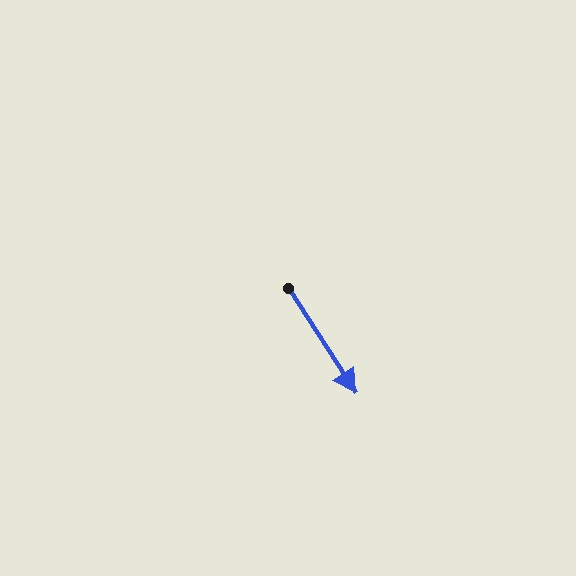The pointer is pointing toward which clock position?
Roughly 5 o'clock.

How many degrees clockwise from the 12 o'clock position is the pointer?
Approximately 147 degrees.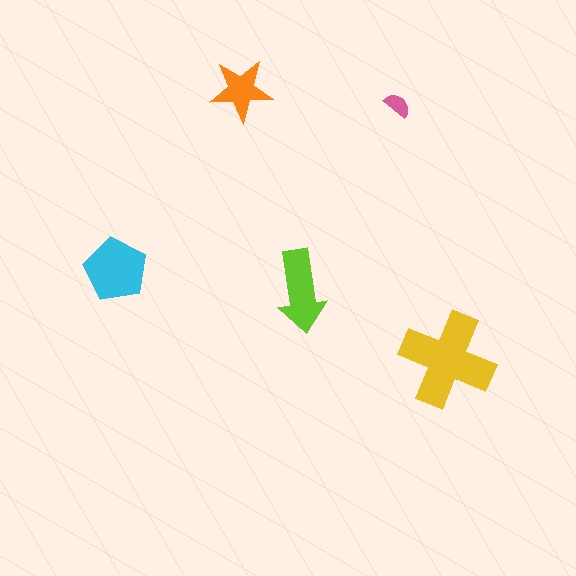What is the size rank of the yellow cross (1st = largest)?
1st.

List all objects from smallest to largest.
The pink semicircle, the orange star, the lime arrow, the cyan pentagon, the yellow cross.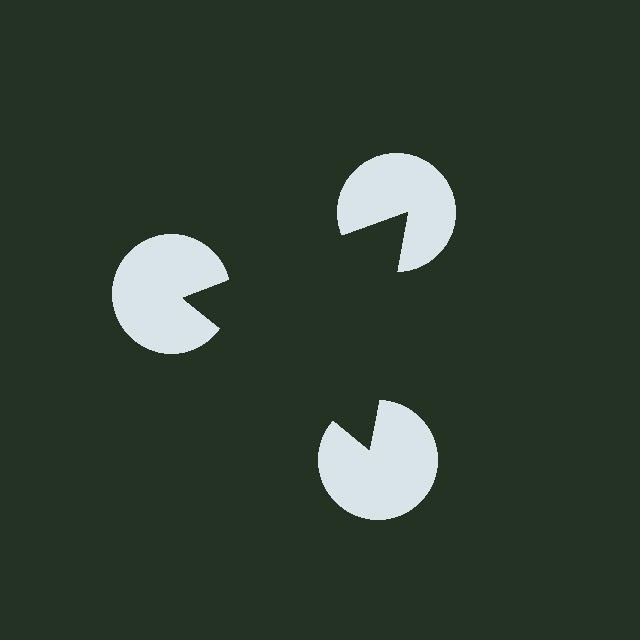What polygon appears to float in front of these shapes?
An illusory triangle — its edges are inferred from the aligned wedge cuts in the pac-man discs, not physically drawn.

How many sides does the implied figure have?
3 sides.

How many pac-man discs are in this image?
There are 3 — one at each vertex of the illusory triangle.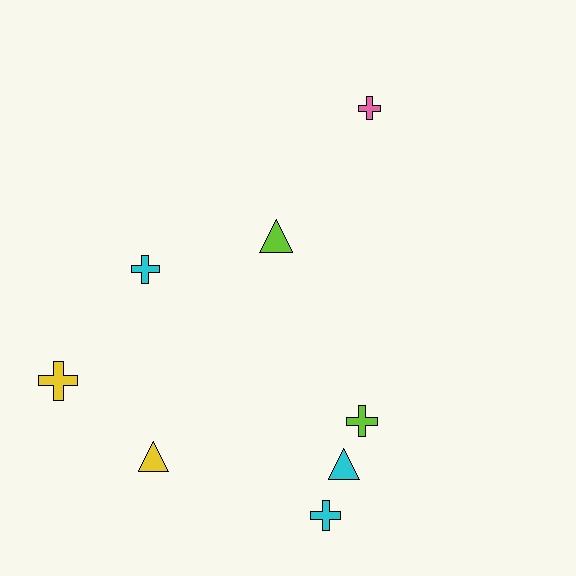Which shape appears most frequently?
Cross, with 5 objects.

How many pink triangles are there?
There are no pink triangles.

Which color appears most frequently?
Cyan, with 3 objects.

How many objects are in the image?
There are 8 objects.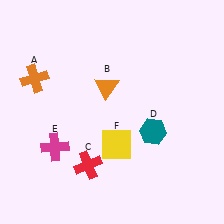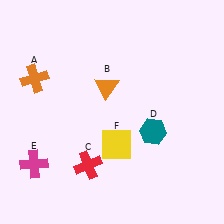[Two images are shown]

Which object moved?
The magenta cross (E) moved left.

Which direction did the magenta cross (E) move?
The magenta cross (E) moved left.